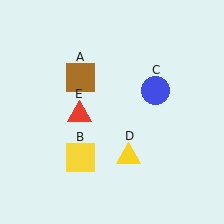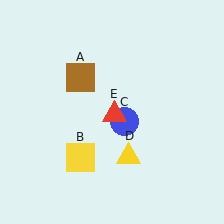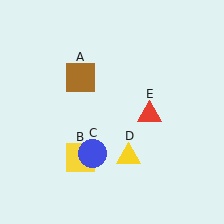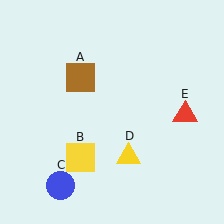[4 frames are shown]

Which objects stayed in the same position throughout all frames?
Brown square (object A) and yellow square (object B) and yellow triangle (object D) remained stationary.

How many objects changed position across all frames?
2 objects changed position: blue circle (object C), red triangle (object E).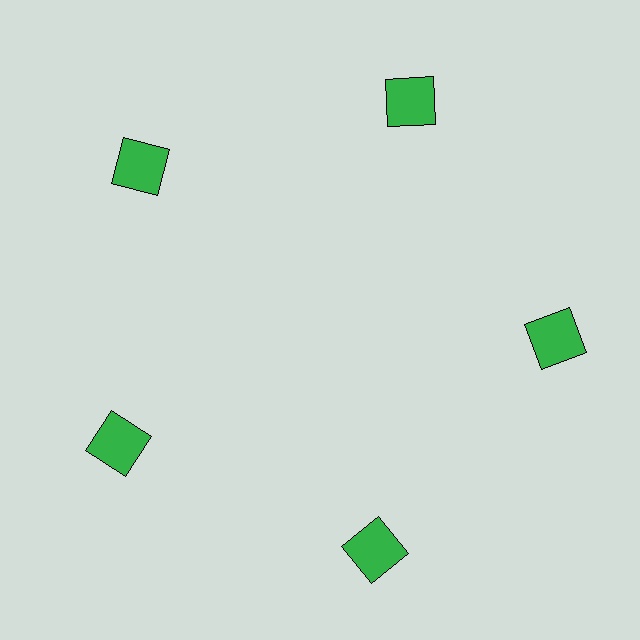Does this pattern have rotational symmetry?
Yes, this pattern has 5-fold rotational symmetry. It looks the same after rotating 72 degrees around the center.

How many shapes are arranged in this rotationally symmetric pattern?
There are 5 shapes, arranged in 5 groups of 1.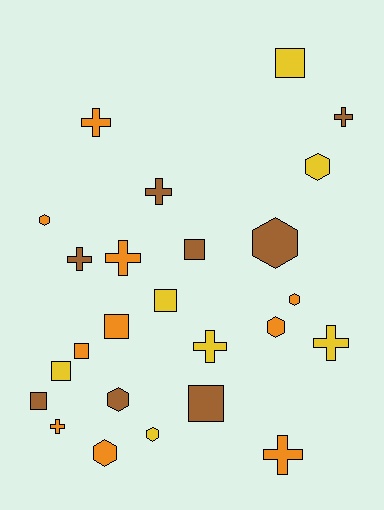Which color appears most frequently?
Orange, with 10 objects.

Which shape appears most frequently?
Cross, with 9 objects.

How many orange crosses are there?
There are 4 orange crosses.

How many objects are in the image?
There are 25 objects.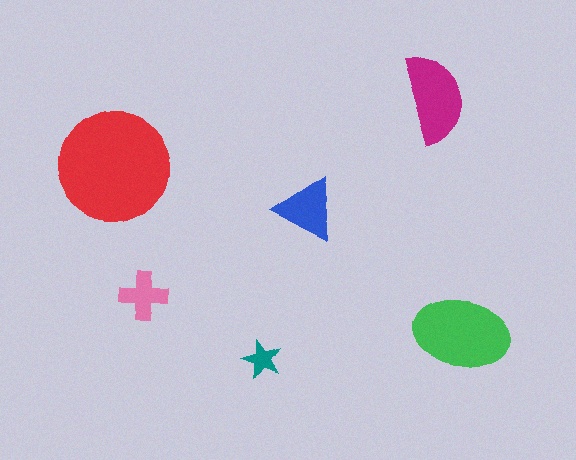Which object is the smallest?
The teal star.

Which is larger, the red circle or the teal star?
The red circle.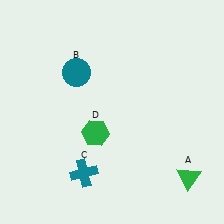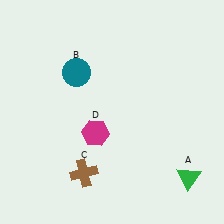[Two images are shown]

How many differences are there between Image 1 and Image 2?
There are 2 differences between the two images.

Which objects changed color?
C changed from teal to brown. D changed from green to magenta.